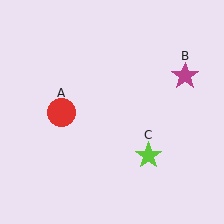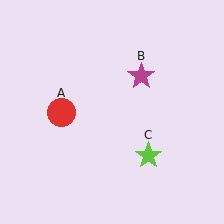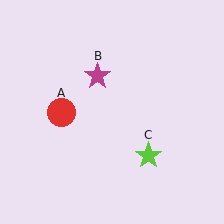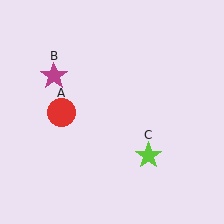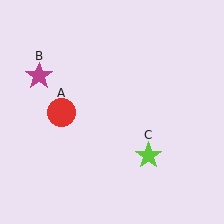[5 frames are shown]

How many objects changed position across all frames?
1 object changed position: magenta star (object B).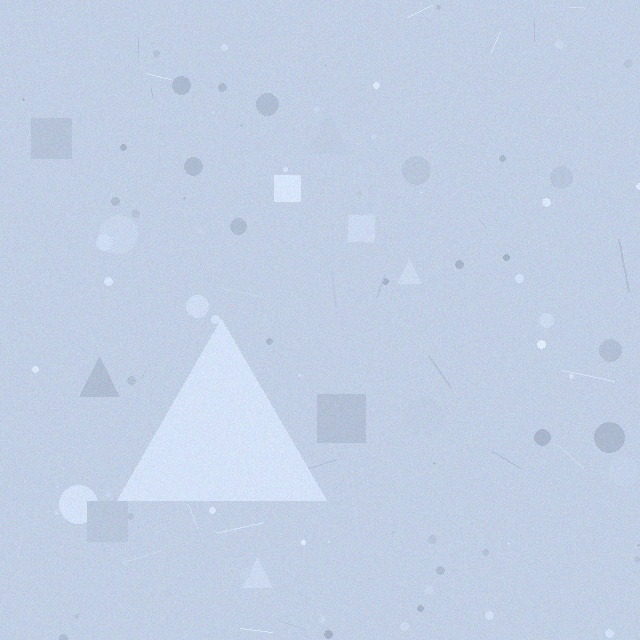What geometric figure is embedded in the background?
A triangle is embedded in the background.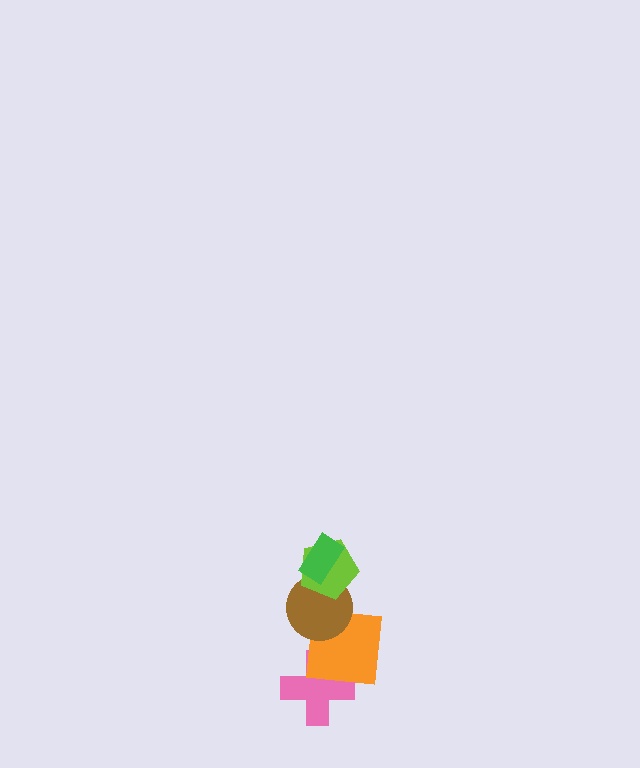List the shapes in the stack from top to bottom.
From top to bottom: the green rectangle, the lime pentagon, the brown circle, the orange square, the pink cross.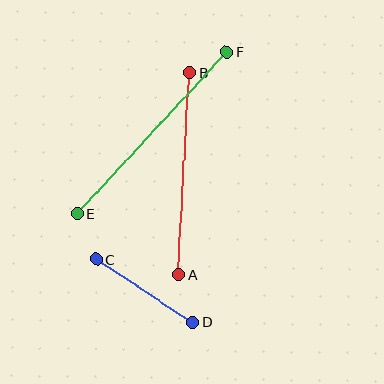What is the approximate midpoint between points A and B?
The midpoint is at approximately (184, 174) pixels.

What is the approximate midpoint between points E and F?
The midpoint is at approximately (152, 133) pixels.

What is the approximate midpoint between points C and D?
The midpoint is at approximately (144, 291) pixels.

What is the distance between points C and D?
The distance is approximately 115 pixels.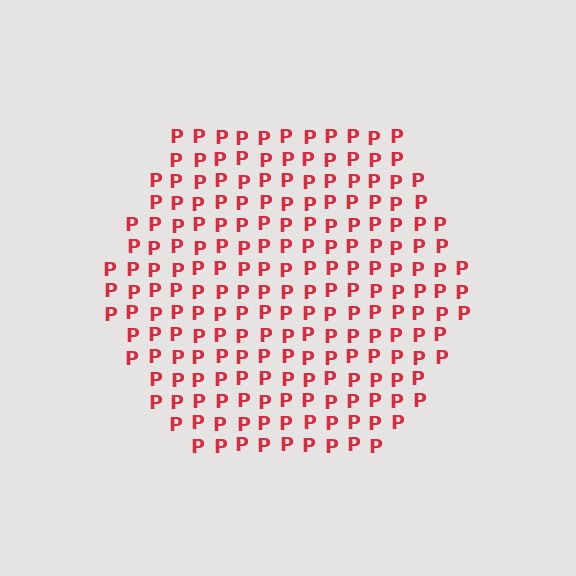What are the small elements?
The small elements are letter P's.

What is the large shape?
The large shape is a hexagon.